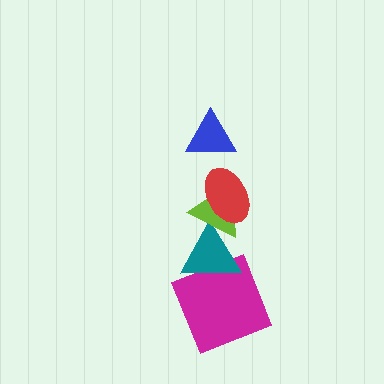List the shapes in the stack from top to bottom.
From top to bottom: the blue triangle, the red ellipse, the lime triangle, the teal triangle, the magenta square.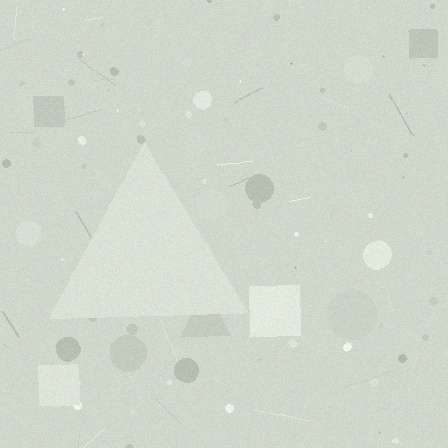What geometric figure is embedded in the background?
A triangle is embedded in the background.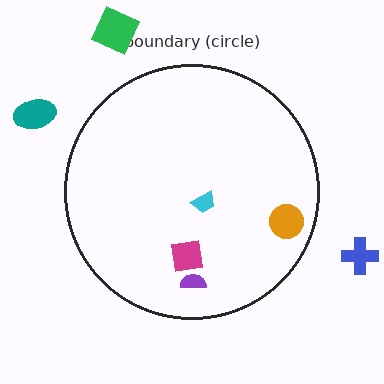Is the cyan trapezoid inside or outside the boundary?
Inside.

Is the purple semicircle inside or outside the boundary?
Inside.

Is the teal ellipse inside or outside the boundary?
Outside.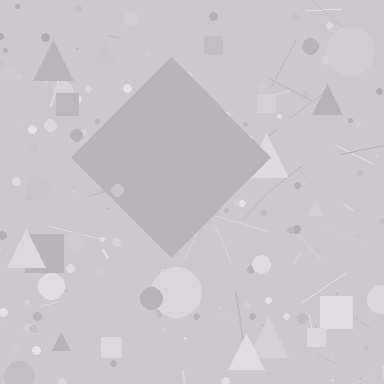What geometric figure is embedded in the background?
A diamond is embedded in the background.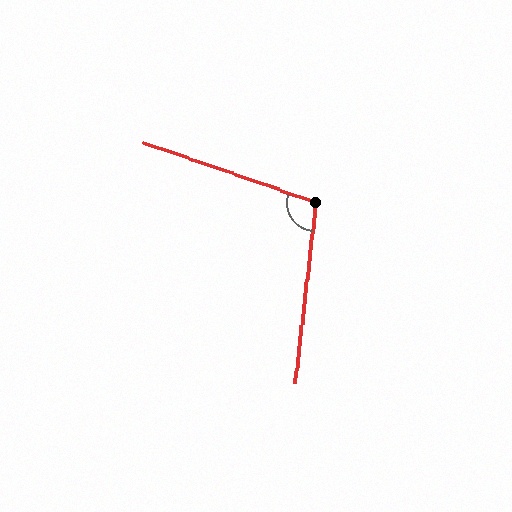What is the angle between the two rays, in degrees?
Approximately 103 degrees.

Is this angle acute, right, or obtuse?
It is obtuse.